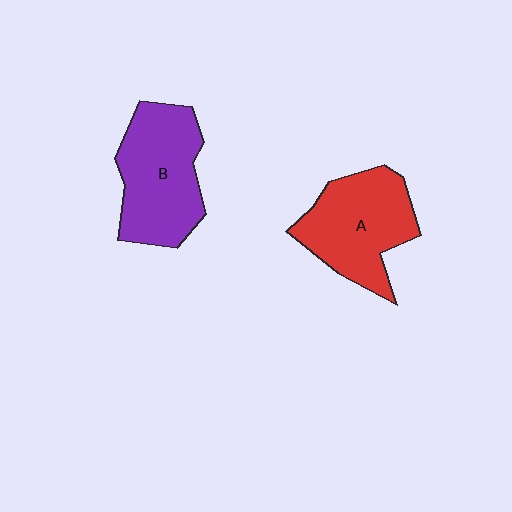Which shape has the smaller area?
Shape A (red).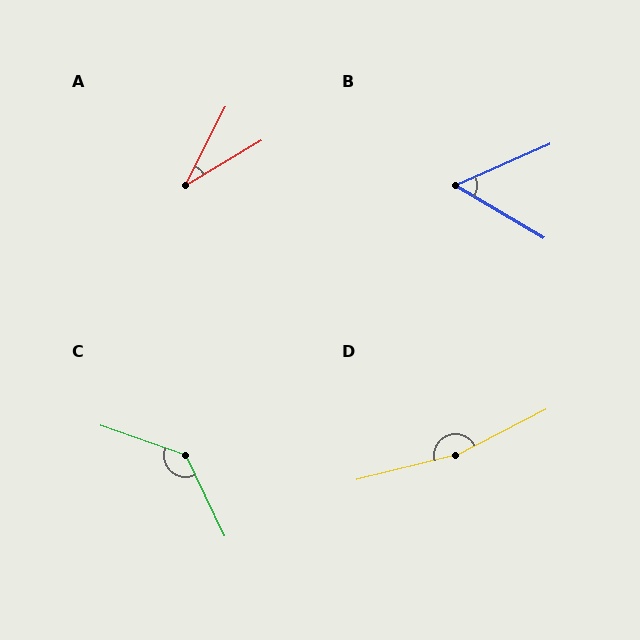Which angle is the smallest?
A, at approximately 32 degrees.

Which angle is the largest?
D, at approximately 167 degrees.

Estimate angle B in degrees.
Approximately 54 degrees.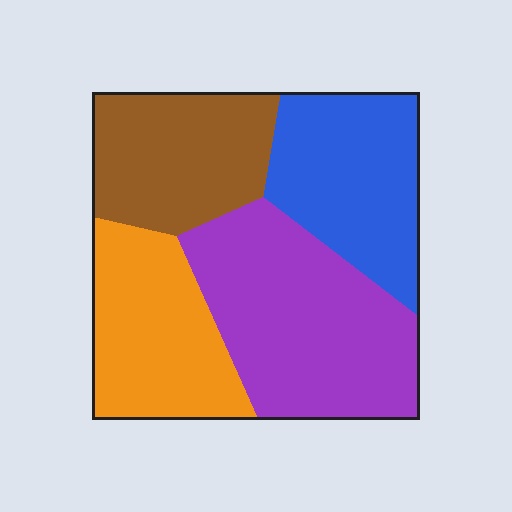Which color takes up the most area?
Purple, at roughly 35%.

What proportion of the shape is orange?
Orange takes up between a sixth and a third of the shape.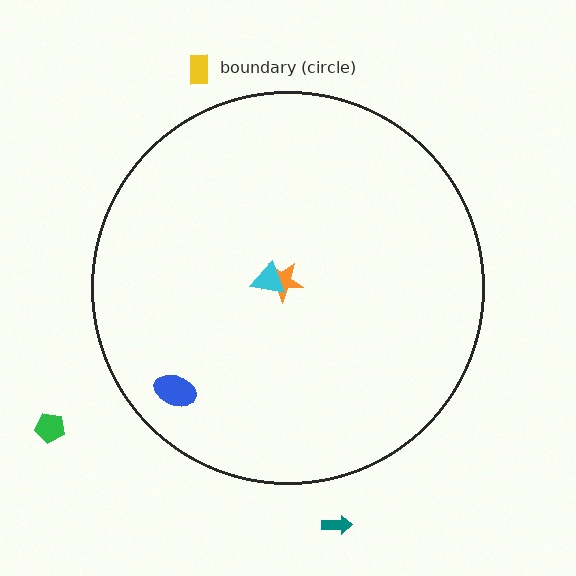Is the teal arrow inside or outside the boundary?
Outside.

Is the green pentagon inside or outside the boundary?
Outside.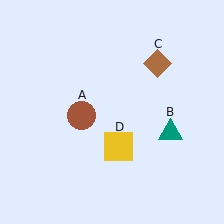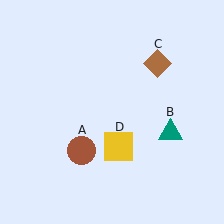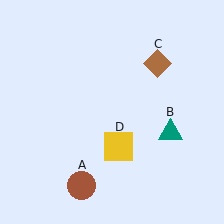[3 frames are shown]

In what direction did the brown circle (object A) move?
The brown circle (object A) moved down.